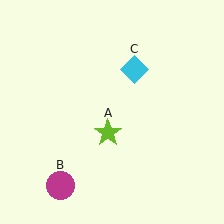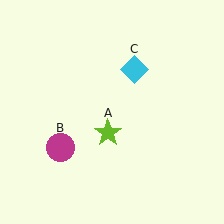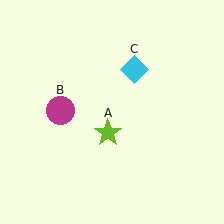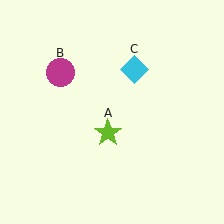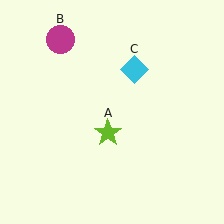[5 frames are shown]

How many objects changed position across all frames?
1 object changed position: magenta circle (object B).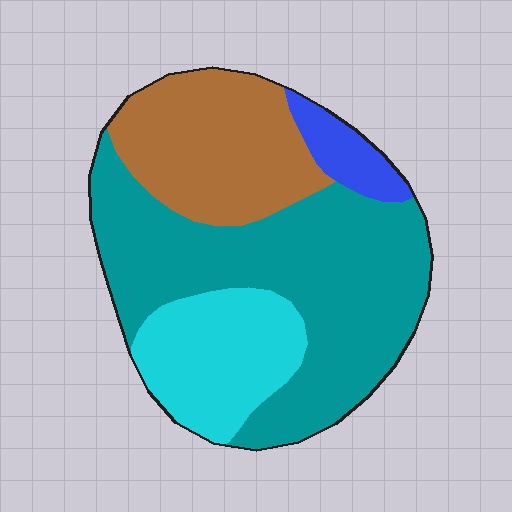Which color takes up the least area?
Blue, at roughly 5%.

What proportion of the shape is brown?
Brown covers roughly 25% of the shape.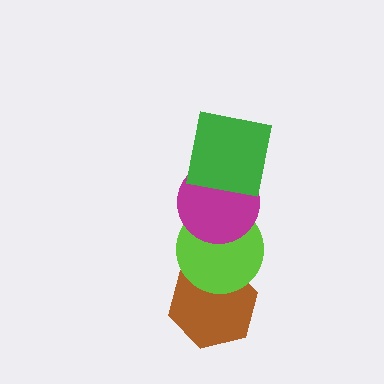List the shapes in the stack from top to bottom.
From top to bottom: the green square, the magenta circle, the lime circle, the brown hexagon.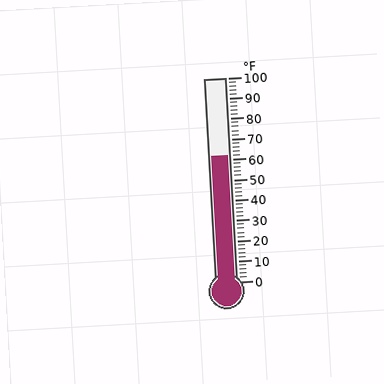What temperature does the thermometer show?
The thermometer shows approximately 62°F.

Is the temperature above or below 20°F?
The temperature is above 20°F.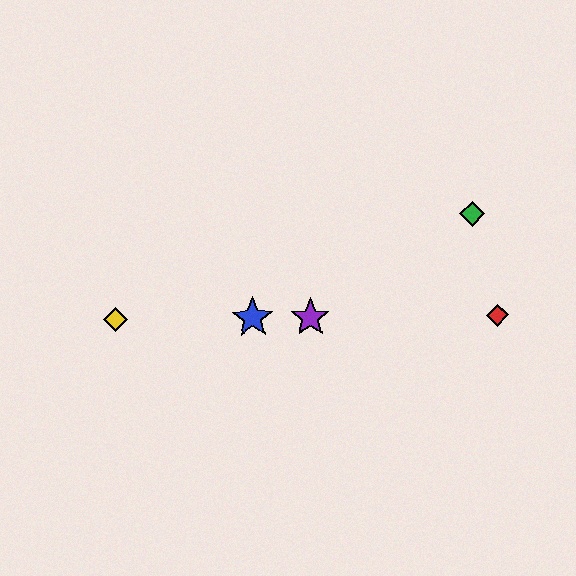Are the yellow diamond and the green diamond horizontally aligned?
No, the yellow diamond is at y≈319 and the green diamond is at y≈214.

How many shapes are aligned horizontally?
4 shapes (the red diamond, the blue star, the yellow diamond, the purple star) are aligned horizontally.